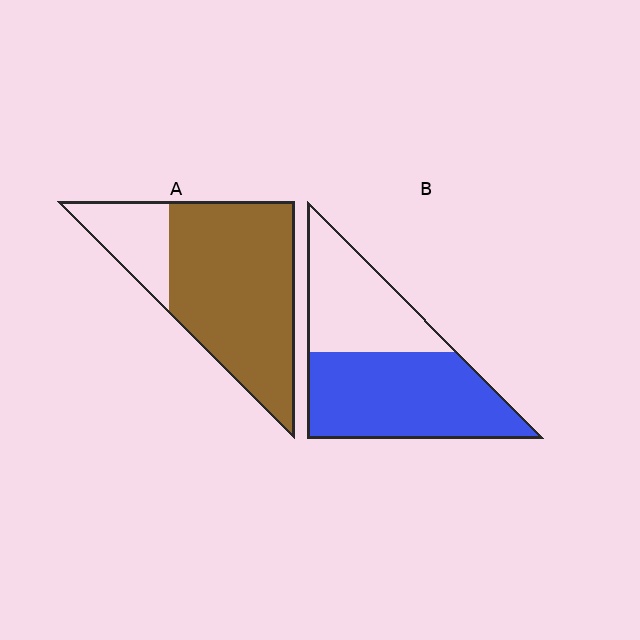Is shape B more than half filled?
Yes.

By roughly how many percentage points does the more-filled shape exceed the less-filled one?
By roughly 20 percentage points (A over B).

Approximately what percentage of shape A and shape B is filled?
A is approximately 80% and B is approximately 60%.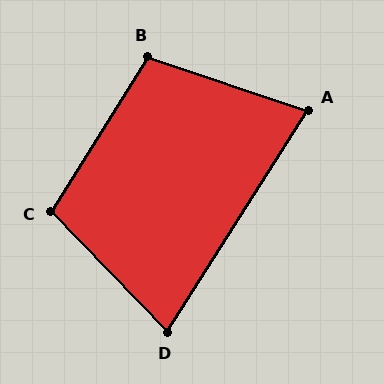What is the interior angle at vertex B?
Approximately 103 degrees (obtuse).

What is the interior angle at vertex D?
Approximately 77 degrees (acute).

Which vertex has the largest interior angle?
C, at approximately 104 degrees.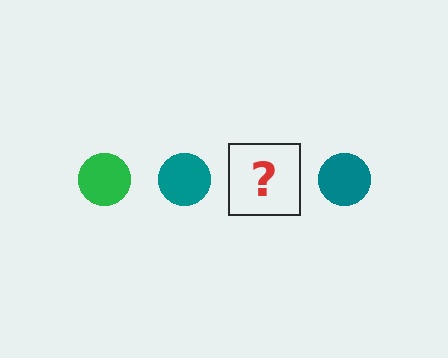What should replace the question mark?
The question mark should be replaced with a green circle.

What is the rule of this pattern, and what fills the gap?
The rule is that the pattern cycles through green, teal circles. The gap should be filled with a green circle.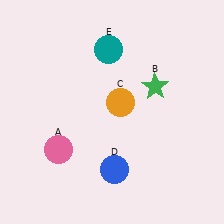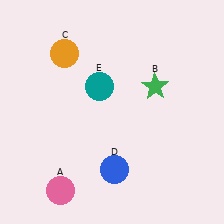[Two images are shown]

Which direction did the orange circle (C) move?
The orange circle (C) moved left.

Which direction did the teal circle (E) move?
The teal circle (E) moved down.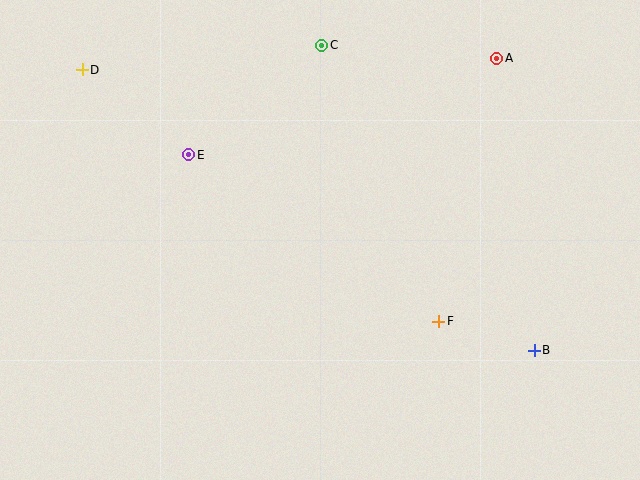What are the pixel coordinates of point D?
Point D is at (82, 70).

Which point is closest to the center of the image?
Point F at (439, 321) is closest to the center.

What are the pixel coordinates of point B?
Point B is at (534, 350).